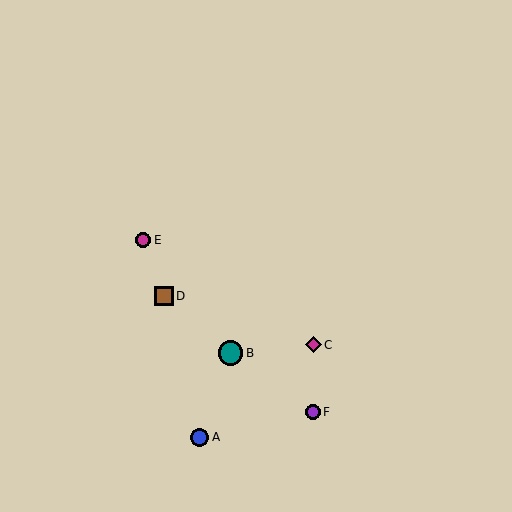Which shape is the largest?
The teal circle (labeled B) is the largest.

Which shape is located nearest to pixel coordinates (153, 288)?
The brown square (labeled D) at (164, 296) is nearest to that location.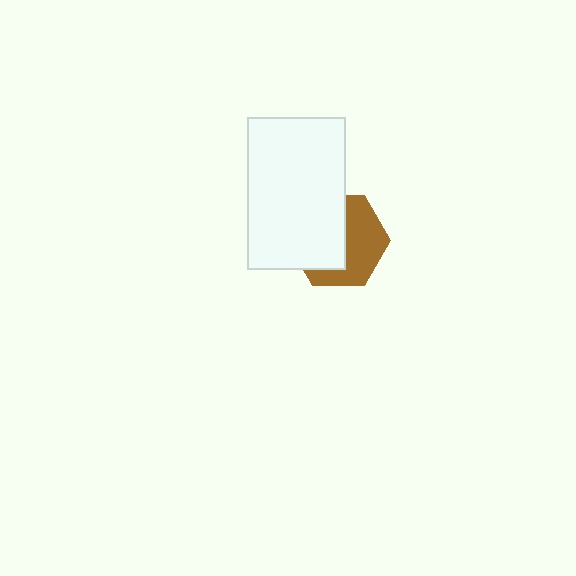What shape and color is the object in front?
The object in front is a white rectangle.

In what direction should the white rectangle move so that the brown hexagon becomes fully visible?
The white rectangle should move toward the upper-left. That is the shortest direction to clear the overlap and leave the brown hexagon fully visible.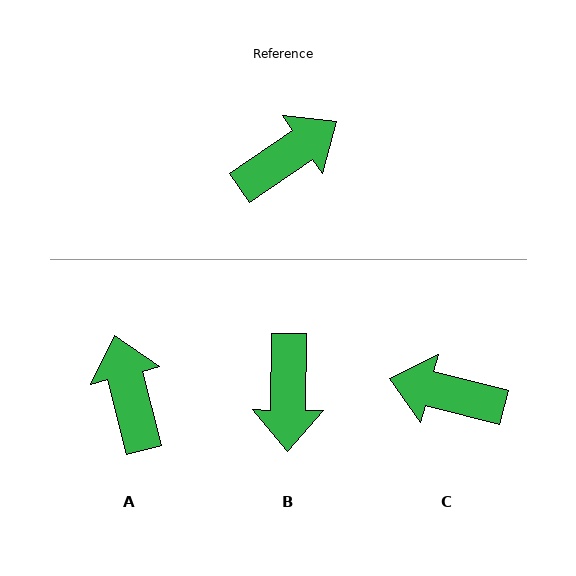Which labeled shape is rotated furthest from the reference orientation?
C, about 131 degrees away.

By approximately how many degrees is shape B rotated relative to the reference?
Approximately 125 degrees clockwise.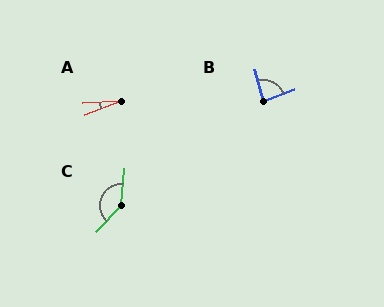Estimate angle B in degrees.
Approximately 83 degrees.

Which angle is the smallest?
A, at approximately 18 degrees.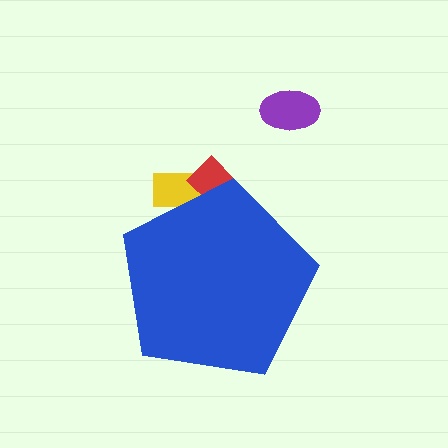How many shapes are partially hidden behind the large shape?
2 shapes are partially hidden.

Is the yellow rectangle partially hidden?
Yes, the yellow rectangle is partially hidden behind the blue pentagon.